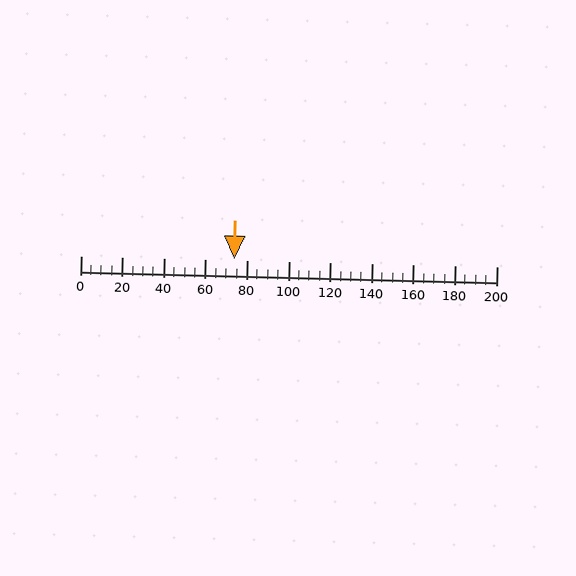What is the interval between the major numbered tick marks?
The major tick marks are spaced 20 units apart.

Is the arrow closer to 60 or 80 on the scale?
The arrow is closer to 80.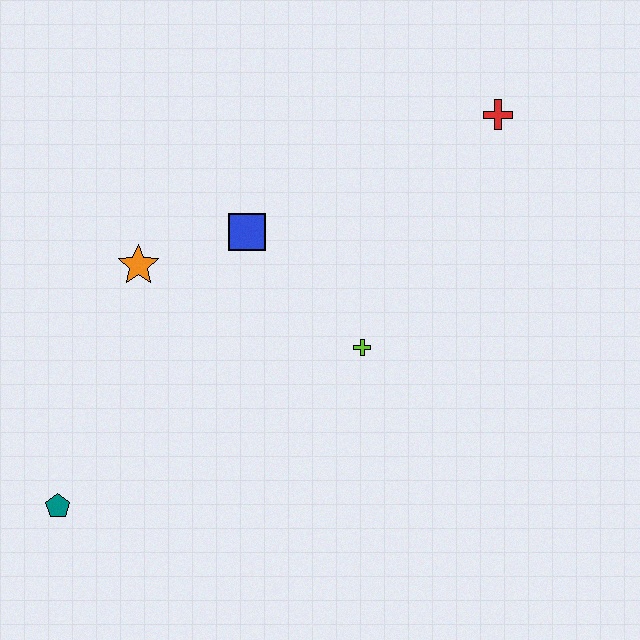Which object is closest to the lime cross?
The blue square is closest to the lime cross.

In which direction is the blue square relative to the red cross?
The blue square is to the left of the red cross.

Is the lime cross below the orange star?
Yes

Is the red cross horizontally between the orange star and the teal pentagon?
No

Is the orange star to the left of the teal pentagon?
No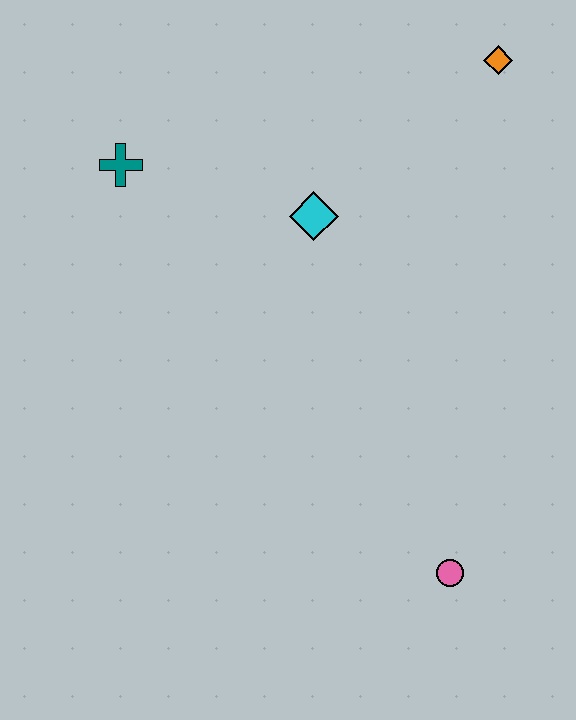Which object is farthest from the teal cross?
The pink circle is farthest from the teal cross.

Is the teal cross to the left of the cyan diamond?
Yes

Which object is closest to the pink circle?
The cyan diamond is closest to the pink circle.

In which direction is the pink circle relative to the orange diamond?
The pink circle is below the orange diamond.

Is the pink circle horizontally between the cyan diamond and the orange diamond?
Yes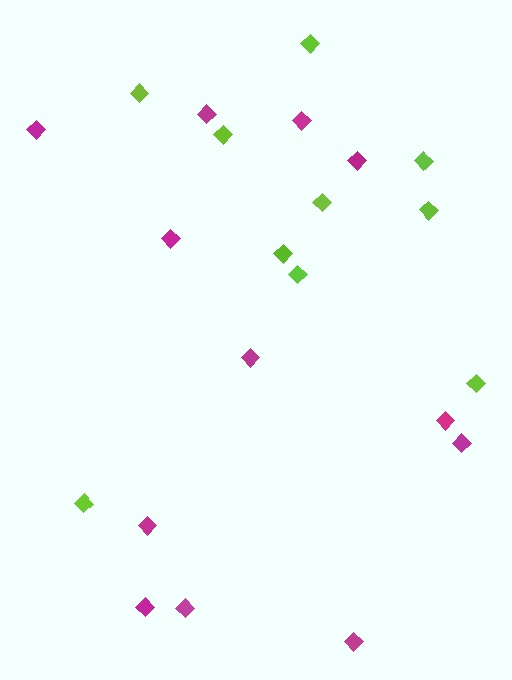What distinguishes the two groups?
There are 2 groups: one group of lime diamonds (10) and one group of magenta diamonds (12).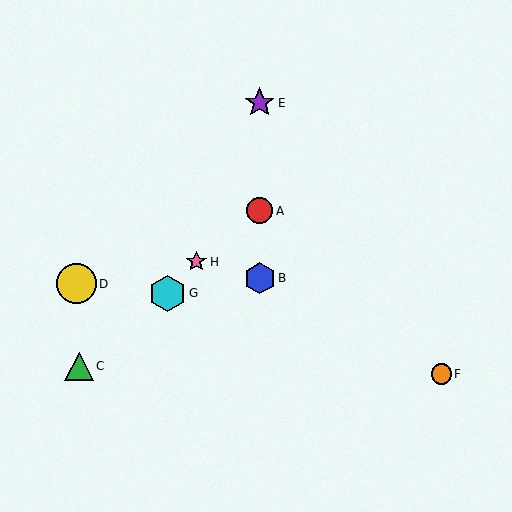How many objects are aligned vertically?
3 objects (A, B, E) are aligned vertically.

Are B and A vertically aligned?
Yes, both are at x≈260.